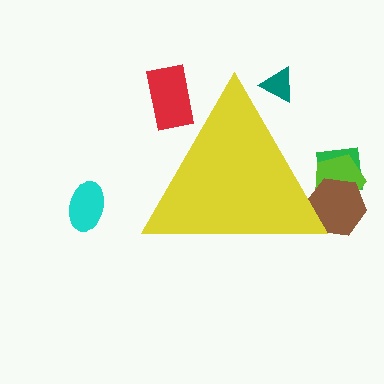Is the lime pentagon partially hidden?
Yes, the lime pentagon is partially hidden behind the yellow triangle.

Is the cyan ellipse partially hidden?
No, the cyan ellipse is fully visible.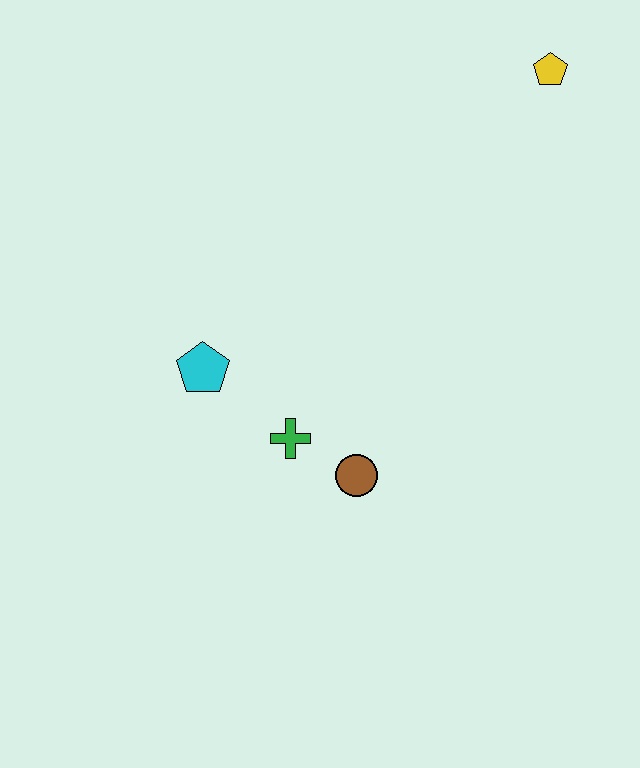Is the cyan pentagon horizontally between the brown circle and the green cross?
No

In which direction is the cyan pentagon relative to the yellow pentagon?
The cyan pentagon is to the left of the yellow pentagon.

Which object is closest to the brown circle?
The green cross is closest to the brown circle.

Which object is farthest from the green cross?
The yellow pentagon is farthest from the green cross.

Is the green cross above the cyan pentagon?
No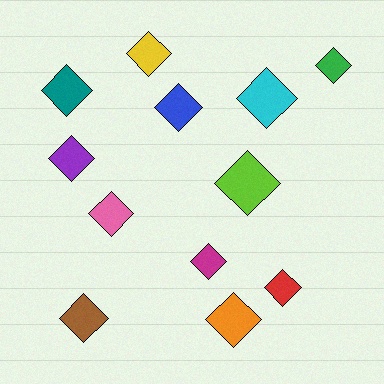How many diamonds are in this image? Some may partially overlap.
There are 12 diamonds.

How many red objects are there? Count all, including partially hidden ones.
There is 1 red object.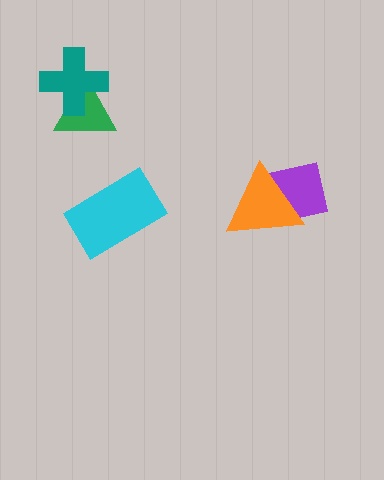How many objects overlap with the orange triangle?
1 object overlaps with the orange triangle.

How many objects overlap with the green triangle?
1 object overlaps with the green triangle.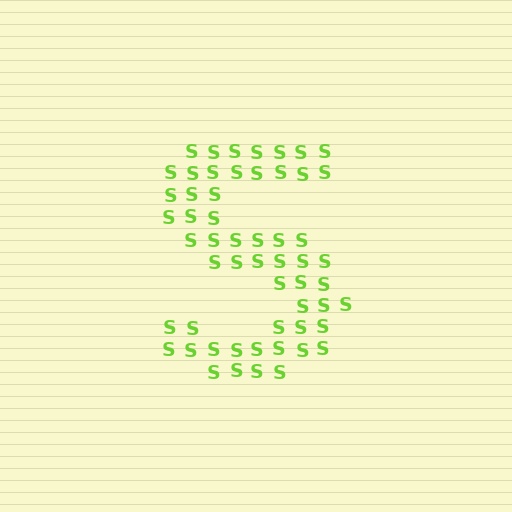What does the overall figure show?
The overall figure shows the letter S.